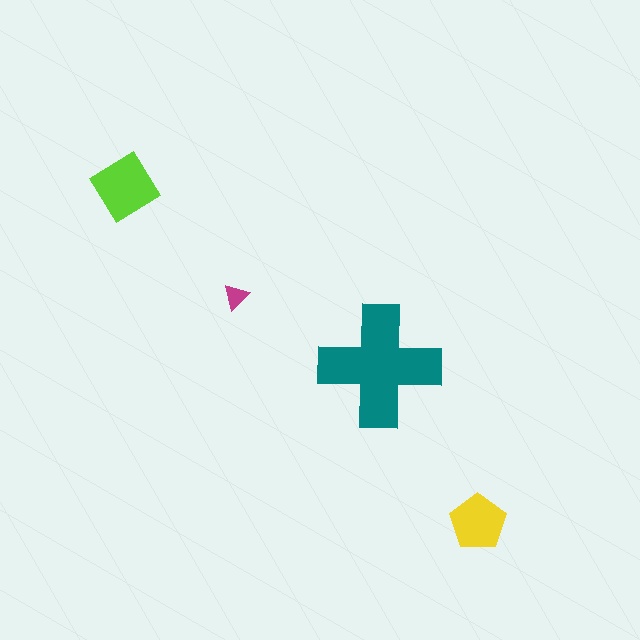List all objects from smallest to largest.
The magenta triangle, the yellow pentagon, the lime diamond, the teal cross.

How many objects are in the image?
There are 4 objects in the image.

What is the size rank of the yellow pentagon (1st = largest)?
3rd.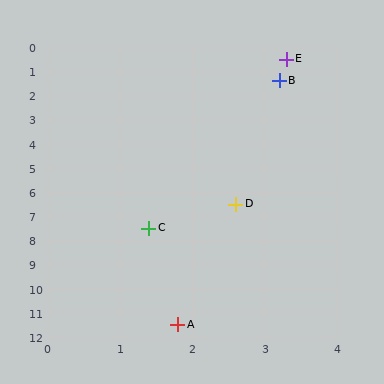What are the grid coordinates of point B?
Point B is at approximately (3.2, 1.4).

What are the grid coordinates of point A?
Point A is at approximately (1.8, 11.5).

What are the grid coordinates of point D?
Point D is at approximately (2.6, 6.5).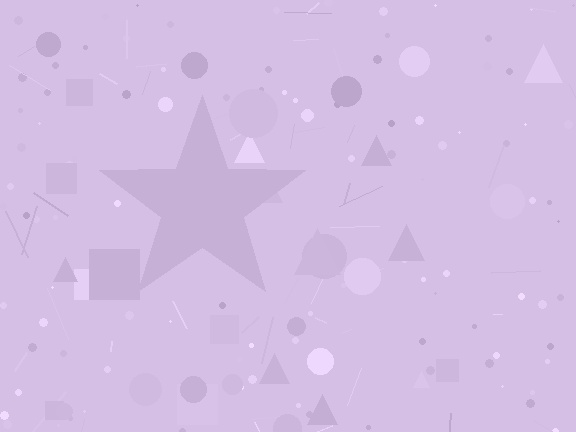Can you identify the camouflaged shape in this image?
The camouflaged shape is a star.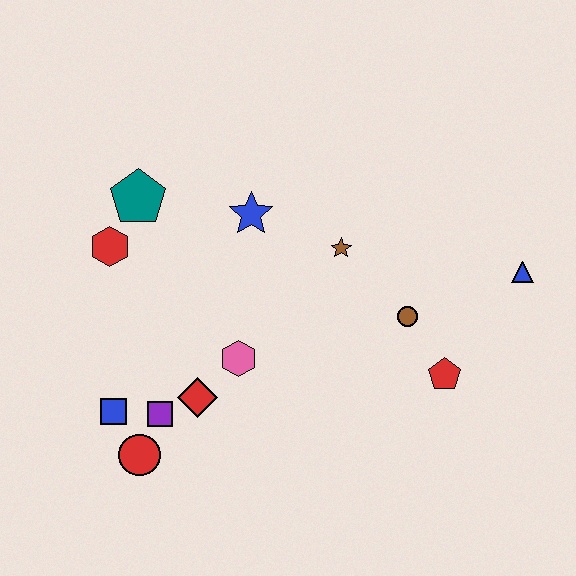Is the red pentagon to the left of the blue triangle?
Yes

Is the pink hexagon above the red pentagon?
Yes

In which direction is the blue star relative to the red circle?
The blue star is above the red circle.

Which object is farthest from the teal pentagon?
The blue triangle is farthest from the teal pentagon.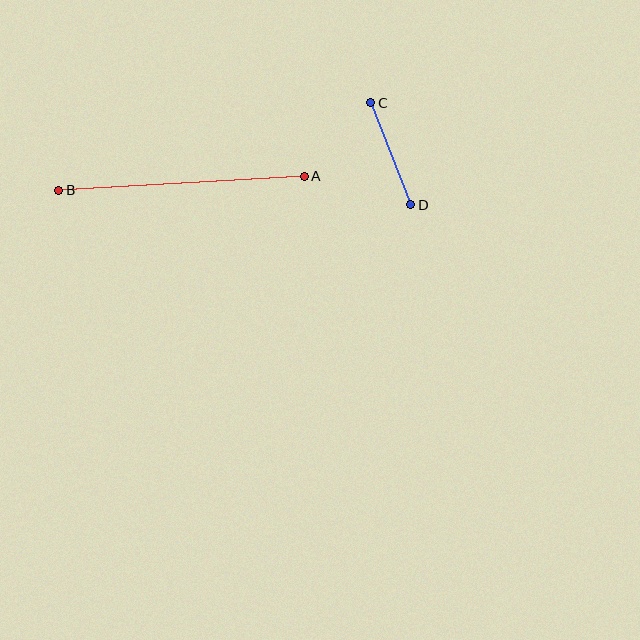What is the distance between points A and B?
The distance is approximately 246 pixels.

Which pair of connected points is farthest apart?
Points A and B are farthest apart.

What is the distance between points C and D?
The distance is approximately 110 pixels.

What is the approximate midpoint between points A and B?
The midpoint is at approximately (181, 183) pixels.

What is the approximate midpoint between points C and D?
The midpoint is at approximately (391, 154) pixels.